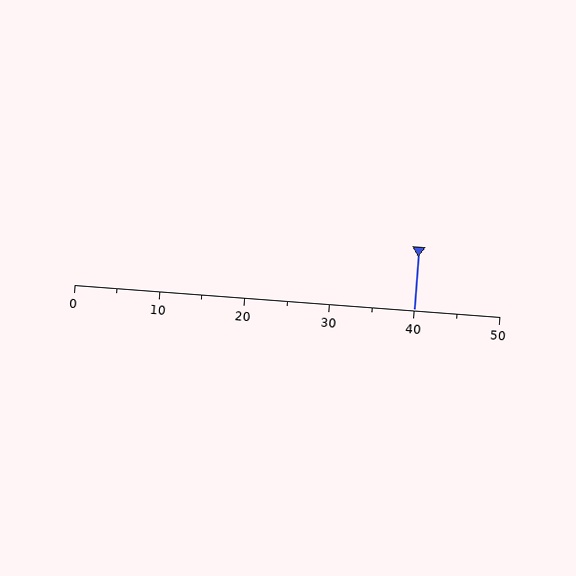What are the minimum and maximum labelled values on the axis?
The axis runs from 0 to 50.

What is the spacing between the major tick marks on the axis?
The major ticks are spaced 10 apart.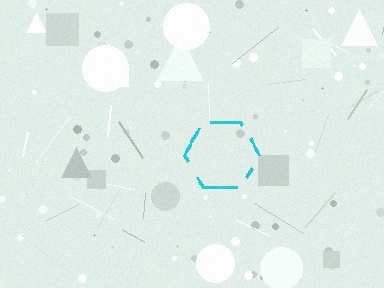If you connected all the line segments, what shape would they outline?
They would outline a hexagon.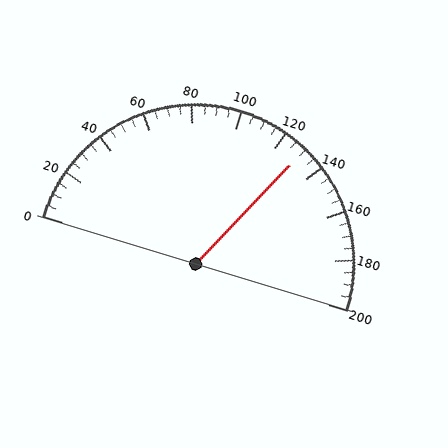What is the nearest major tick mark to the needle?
The nearest major tick mark is 120.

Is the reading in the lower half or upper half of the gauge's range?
The reading is in the upper half of the range (0 to 200).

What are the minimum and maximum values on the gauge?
The gauge ranges from 0 to 200.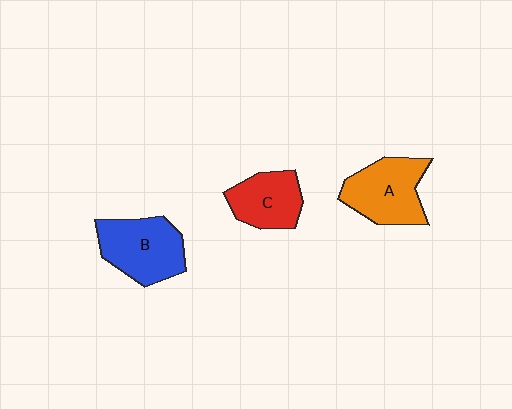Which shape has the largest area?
Shape B (blue).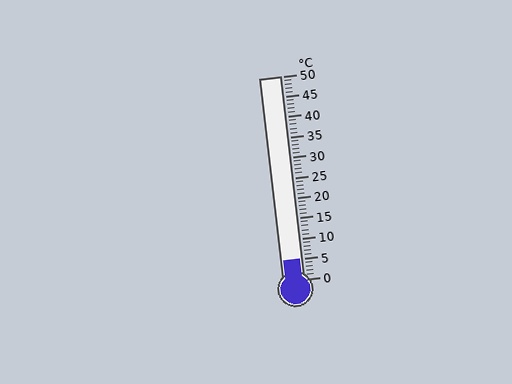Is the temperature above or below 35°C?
The temperature is below 35°C.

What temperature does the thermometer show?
The thermometer shows approximately 5°C.